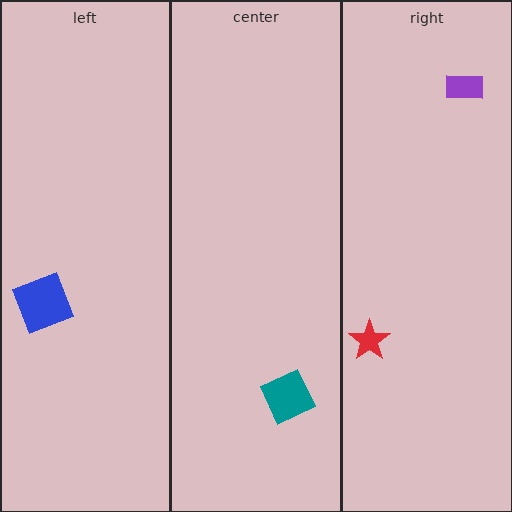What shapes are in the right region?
The red star, the purple rectangle.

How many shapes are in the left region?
1.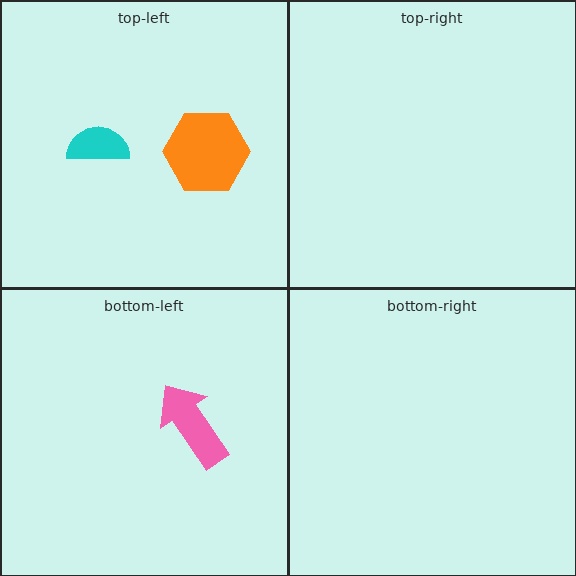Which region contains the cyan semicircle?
The top-left region.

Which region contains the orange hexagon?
The top-left region.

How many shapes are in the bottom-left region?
1.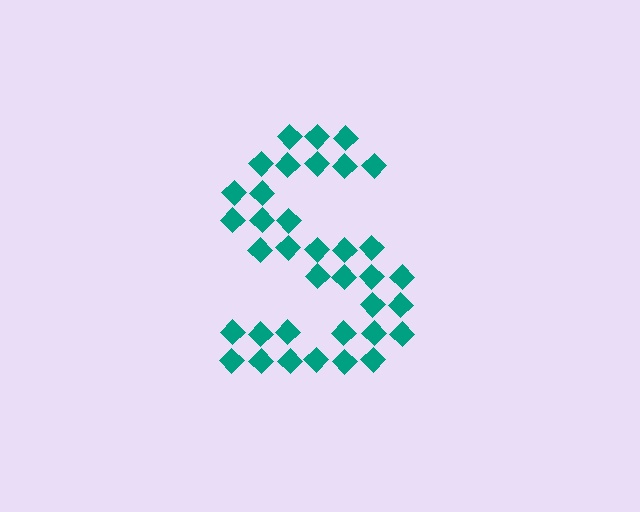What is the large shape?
The large shape is the letter S.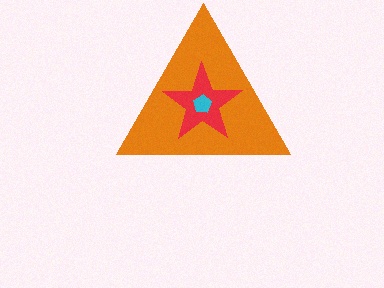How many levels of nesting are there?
3.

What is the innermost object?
The cyan pentagon.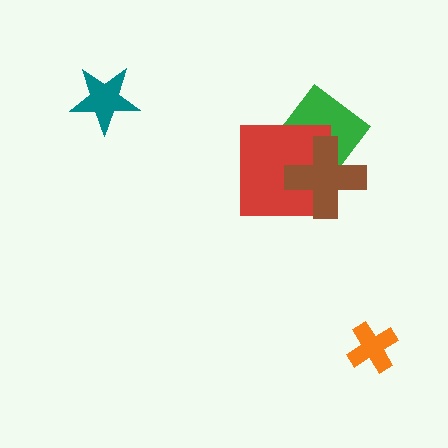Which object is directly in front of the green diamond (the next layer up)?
The red square is directly in front of the green diamond.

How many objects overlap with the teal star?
0 objects overlap with the teal star.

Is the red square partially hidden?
Yes, it is partially covered by another shape.